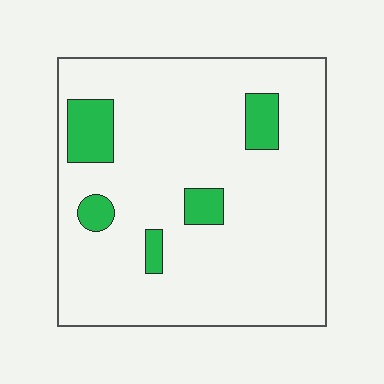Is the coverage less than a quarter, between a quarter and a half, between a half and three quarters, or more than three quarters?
Less than a quarter.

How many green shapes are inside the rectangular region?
5.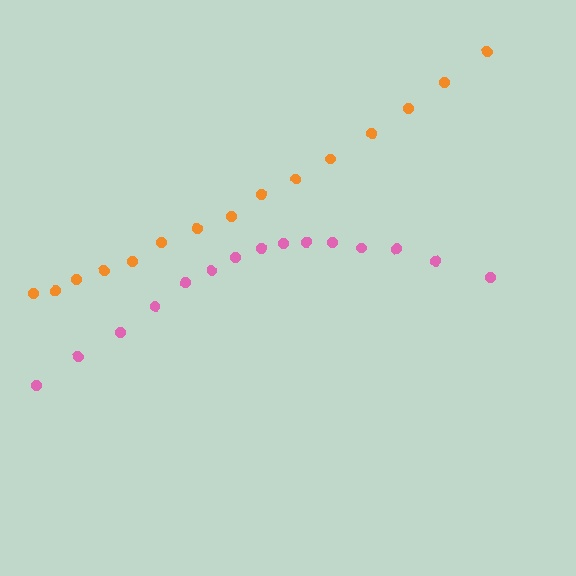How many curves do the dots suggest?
There are 2 distinct paths.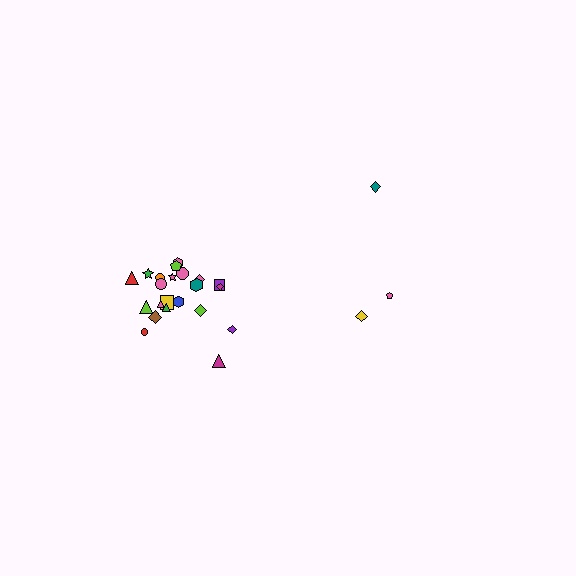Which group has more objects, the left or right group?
The left group.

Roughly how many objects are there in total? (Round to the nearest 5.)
Roughly 25 objects in total.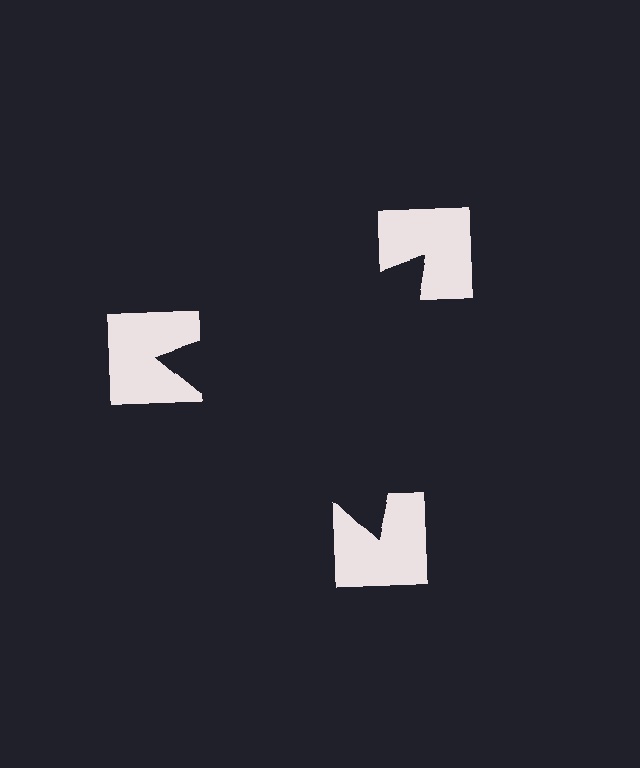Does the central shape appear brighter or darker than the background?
It typically appears slightly darker than the background, even though no actual brightness change is drawn.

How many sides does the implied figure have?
3 sides.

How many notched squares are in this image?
There are 3 — one at each vertex of the illusory triangle.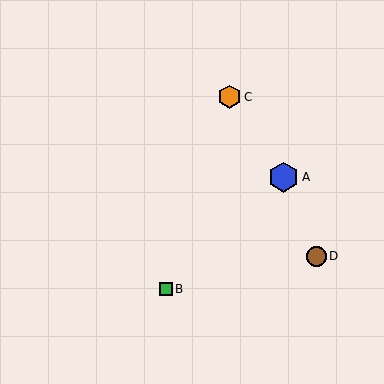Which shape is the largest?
The blue hexagon (labeled A) is the largest.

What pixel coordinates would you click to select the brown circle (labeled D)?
Click at (316, 256) to select the brown circle D.